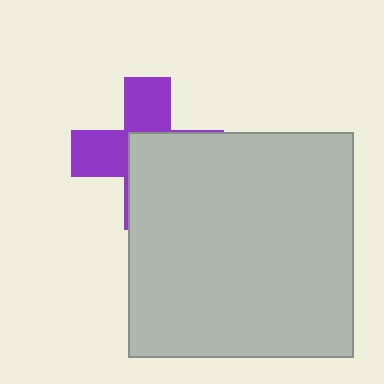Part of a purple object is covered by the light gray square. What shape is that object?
It is a cross.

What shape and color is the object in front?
The object in front is a light gray square.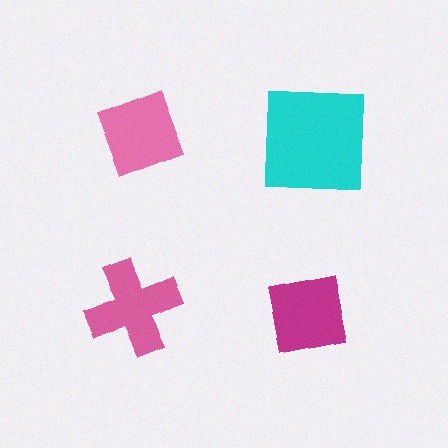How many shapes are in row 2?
2 shapes.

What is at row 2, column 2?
A magenta square.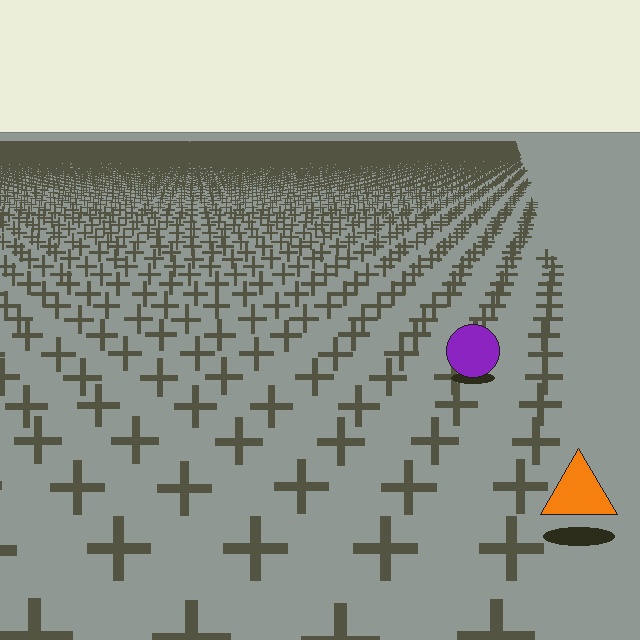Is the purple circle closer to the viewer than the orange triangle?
No. The orange triangle is closer — you can tell from the texture gradient: the ground texture is coarser near it.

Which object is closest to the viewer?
The orange triangle is closest. The texture marks near it are larger and more spread out.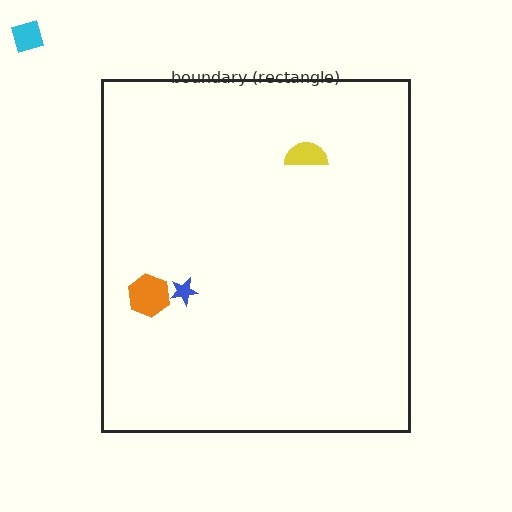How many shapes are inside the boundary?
3 inside, 1 outside.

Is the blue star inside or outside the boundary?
Inside.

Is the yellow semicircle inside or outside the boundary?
Inside.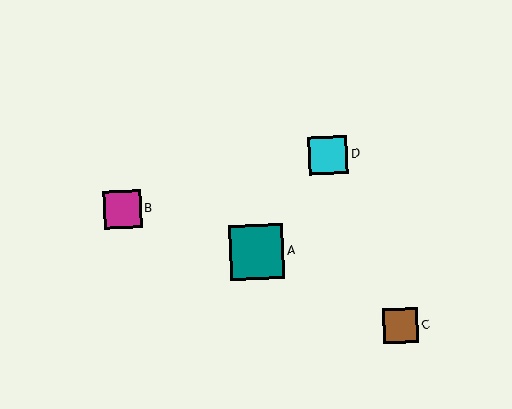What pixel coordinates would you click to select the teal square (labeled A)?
Click at (256, 252) to select the teal square A.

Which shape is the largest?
The teal square (labeled A) is the largest.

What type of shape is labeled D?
Shape D is a cyan square.